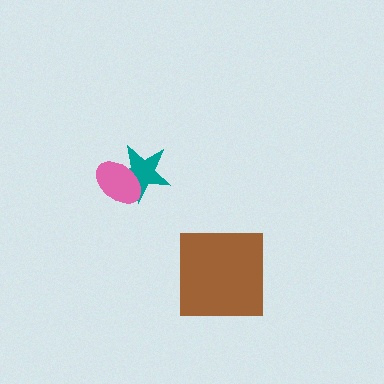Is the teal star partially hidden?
Yes, it is partially covered by another shape.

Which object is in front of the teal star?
The pink ellipse is in front of the teal star.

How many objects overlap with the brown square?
0 objects overlap with the brown square.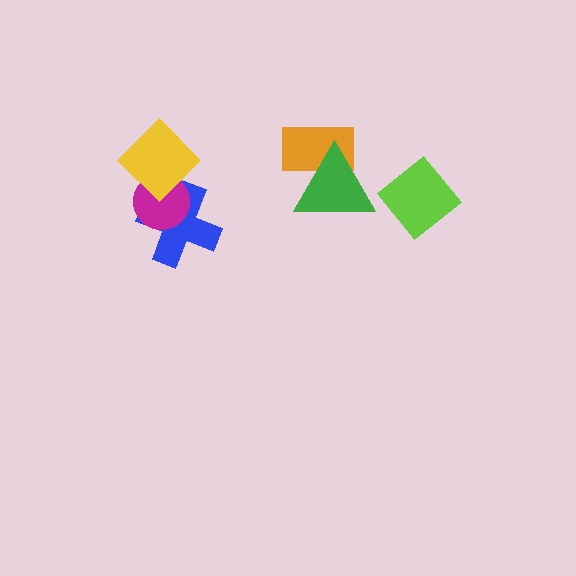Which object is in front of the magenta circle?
The yellow diamond is in front of the magenta circle.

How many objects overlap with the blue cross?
2 objects overlap with the blue cross.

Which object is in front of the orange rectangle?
The green triangle is in front of the orange rectangle.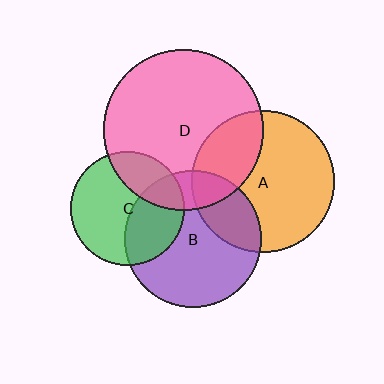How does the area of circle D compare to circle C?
Approximately 2.0 times.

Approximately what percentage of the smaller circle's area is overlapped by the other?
Approximately 25%.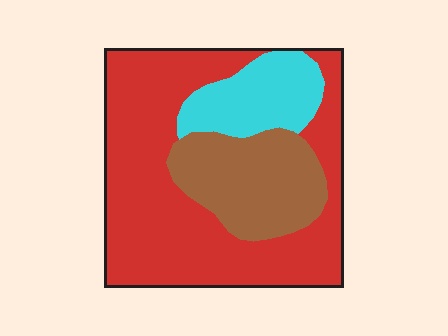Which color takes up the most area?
Red, at roughly 60%.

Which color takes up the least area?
Cyan, at roughly 15%.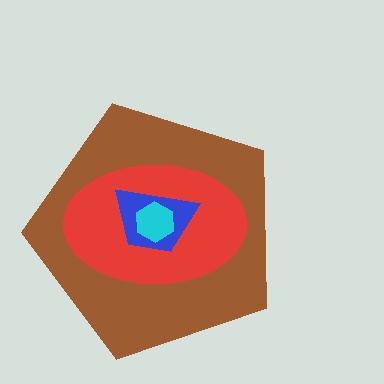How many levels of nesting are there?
4.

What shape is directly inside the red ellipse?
The blue trapezoid.